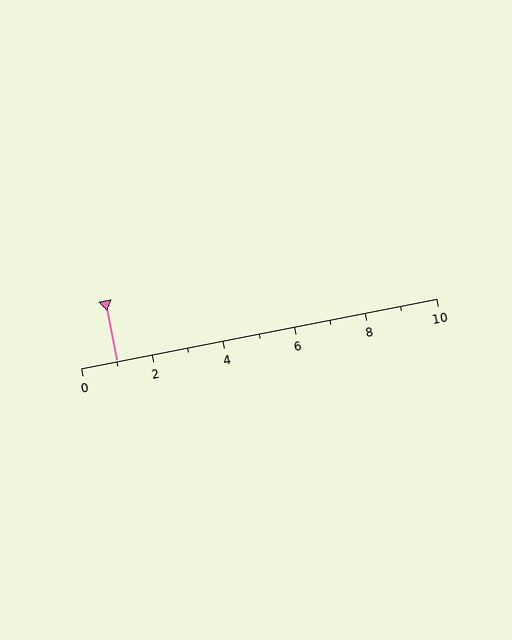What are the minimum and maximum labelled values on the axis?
The axis runs from 0 to 10.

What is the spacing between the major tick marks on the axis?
The major ticks are spaced 2 apart.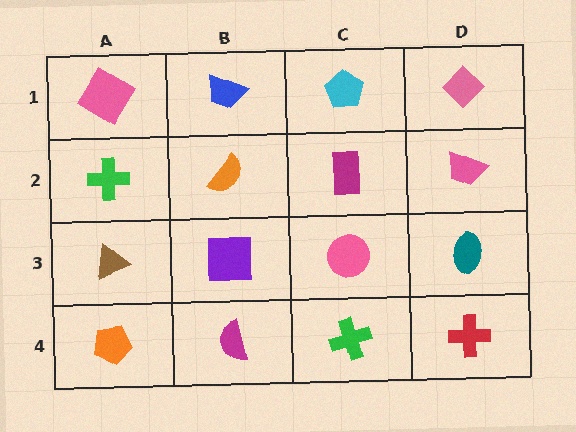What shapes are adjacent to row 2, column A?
A pink diamond (row 1, column A), a brown triangle (row 3, column A), an orange semicircle (row 2, column B).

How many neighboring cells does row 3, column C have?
4.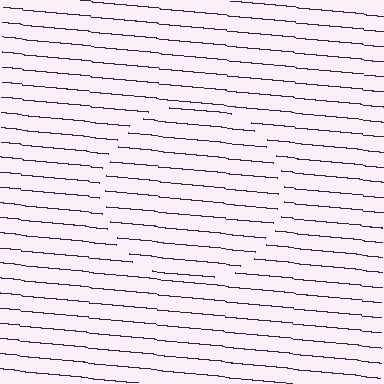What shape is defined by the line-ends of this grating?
An illusory circle. The interior of the shape contains the same grating, shifted by half a period — the contour is defined by the phase discontinuity where line-ends from the inner and outer gratings abut.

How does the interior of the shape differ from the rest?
The interior of the shape contains the same grating, shifted by half a period — the contour is defined by the phase discontinuity where line-ends from the inner and outer gratings abut.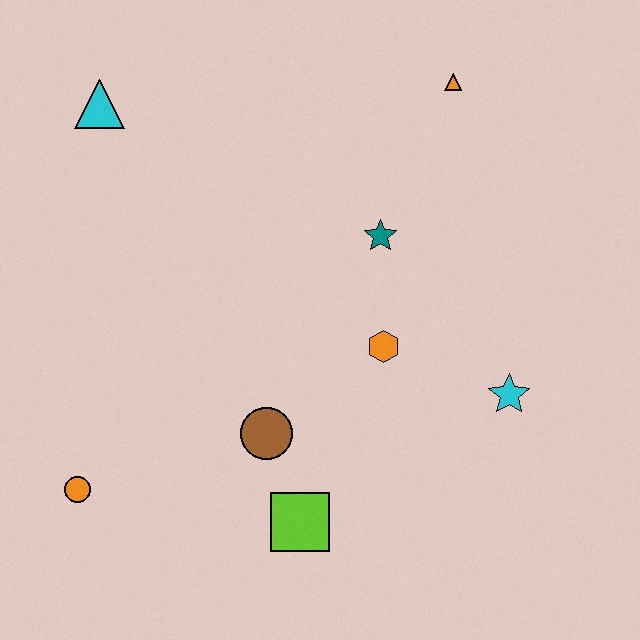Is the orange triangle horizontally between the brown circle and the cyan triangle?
No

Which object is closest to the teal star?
The orange hexagon is closest to the teal star.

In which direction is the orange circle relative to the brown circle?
The orange circle is to the left of the brown circle.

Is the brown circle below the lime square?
No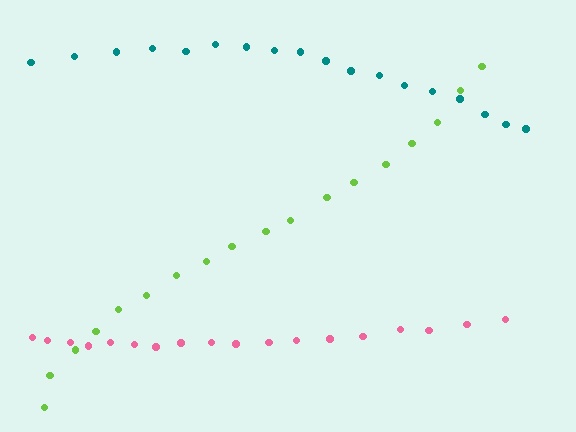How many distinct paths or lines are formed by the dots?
There are 3 distinct paths.